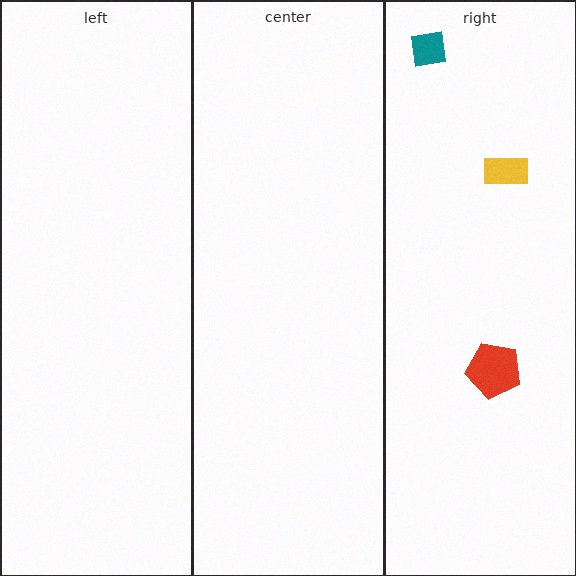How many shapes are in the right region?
3.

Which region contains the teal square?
The right region.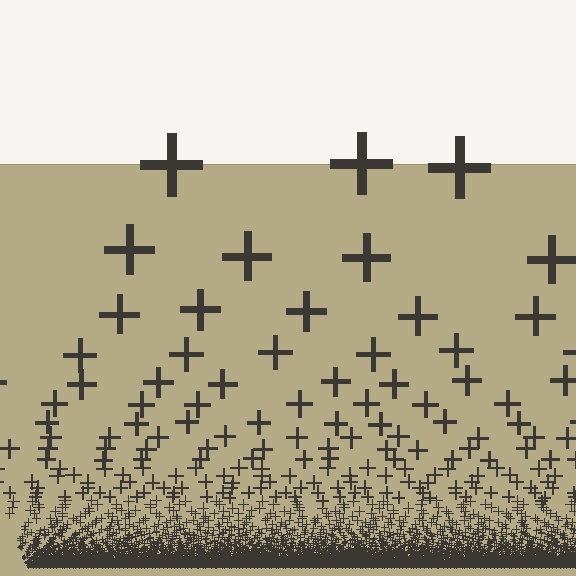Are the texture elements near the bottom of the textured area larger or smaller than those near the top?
Smaller. The gradient is inverted — elements near the bottom are smaller and denser.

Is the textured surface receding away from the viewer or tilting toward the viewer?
The surface appears to tilt toward the viewer. Texture elements get larger and sparser toward the top.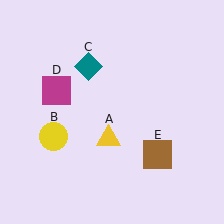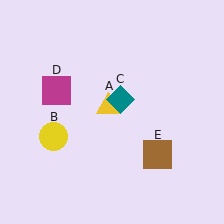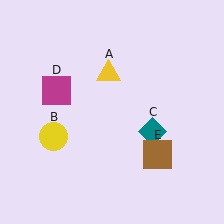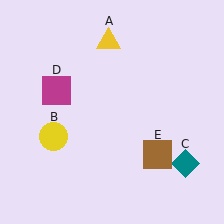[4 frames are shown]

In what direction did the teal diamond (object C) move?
The teal diamond (object C) moved down and to the right.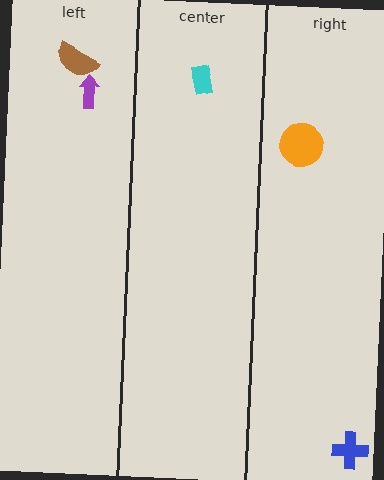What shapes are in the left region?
The purple arrow, the brown semicircle.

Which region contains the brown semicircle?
The left region.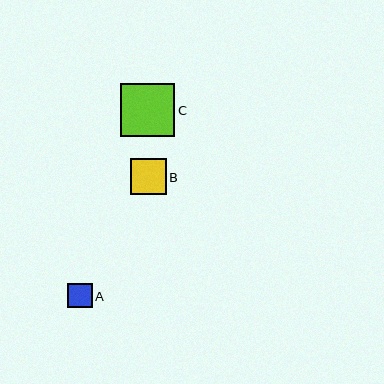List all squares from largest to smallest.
From largest to smallest: C, B, A.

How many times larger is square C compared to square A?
Square C is approximately 2.2 times the size of square A.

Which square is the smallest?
Square A is the smallest with a size of approximately 24 pixels.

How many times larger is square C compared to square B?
Square C is approximately 1.5 times the size of square B.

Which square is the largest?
Square C is the largest with a size of approximately 54 pixels.